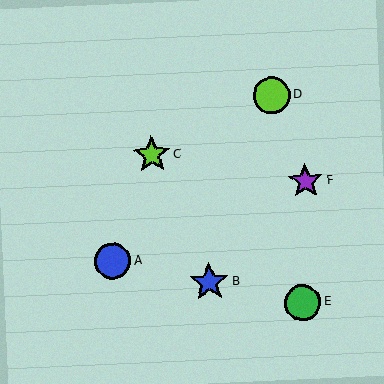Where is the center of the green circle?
The center of the green circle is at (303, 303).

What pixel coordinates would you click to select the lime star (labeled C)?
Click at (152, 155) to select the lime star C.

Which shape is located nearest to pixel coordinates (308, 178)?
The purple star (labeled F) at (306, 181) is nearest to that location.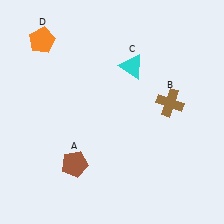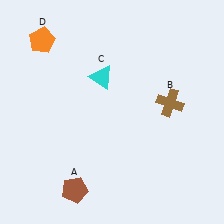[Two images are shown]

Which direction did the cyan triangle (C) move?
The cyan triangle (C) moved left.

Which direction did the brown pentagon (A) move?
The brown pentagon (A) moved down.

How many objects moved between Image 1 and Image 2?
2 objects moved between the two images.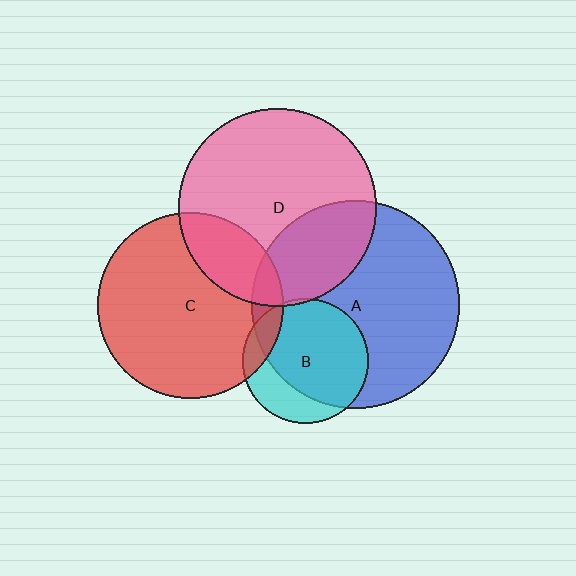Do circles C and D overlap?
Yes.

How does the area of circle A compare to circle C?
Approximately 1.2 times.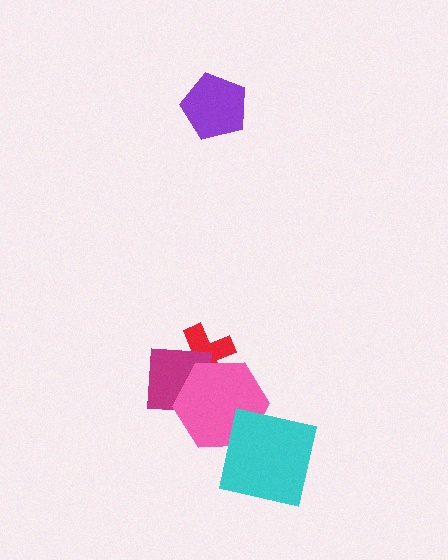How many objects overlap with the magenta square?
2 objects overlap with the magenta square.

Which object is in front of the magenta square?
The pink hexagon is in front of the magenta square.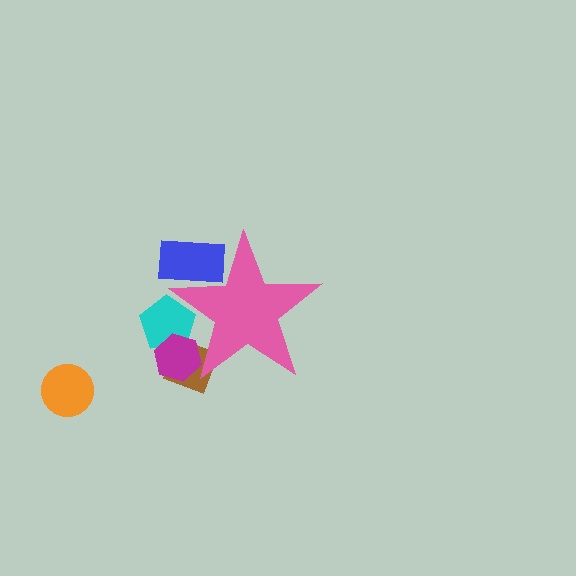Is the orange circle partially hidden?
No, the orange circle is fully visible.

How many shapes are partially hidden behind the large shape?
4 shapes are partially hidden.